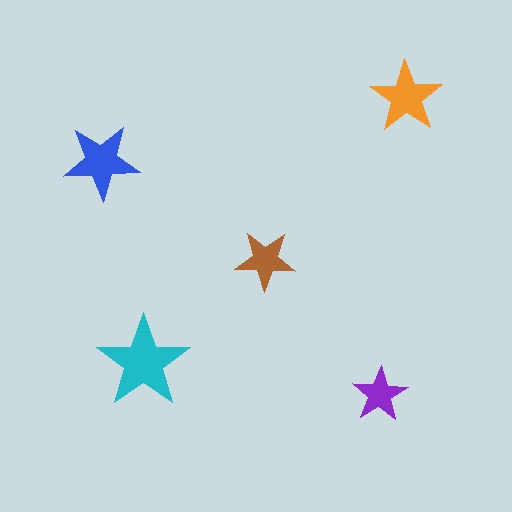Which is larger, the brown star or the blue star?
The blue one.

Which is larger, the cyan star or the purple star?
The cyan one.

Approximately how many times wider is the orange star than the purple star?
About 1.5 times wider.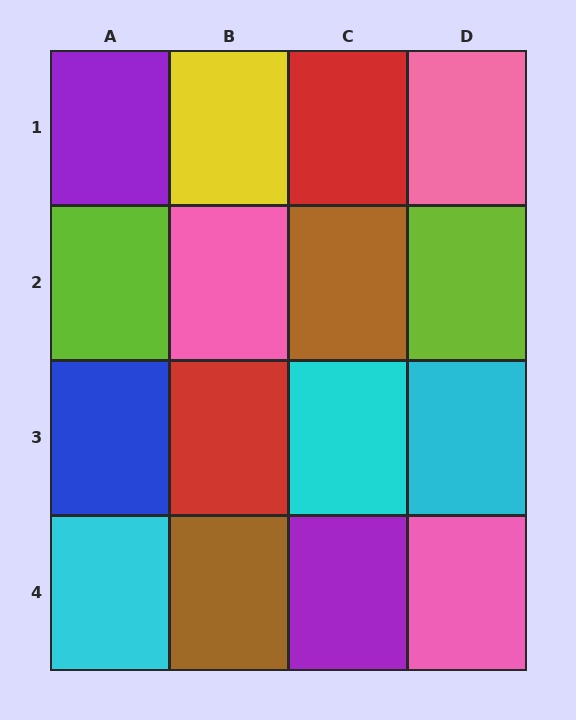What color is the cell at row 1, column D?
Pink.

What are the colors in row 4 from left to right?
Cyan, brown, purple, pink.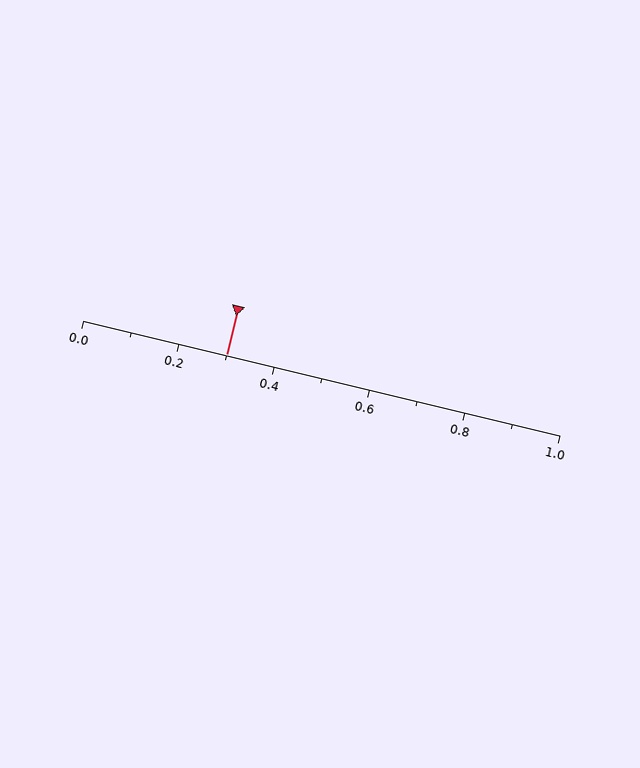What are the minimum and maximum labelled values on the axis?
The axis runs from 0.0 to 1.0.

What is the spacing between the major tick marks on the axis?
The major ticks are spaced 0.2 apart.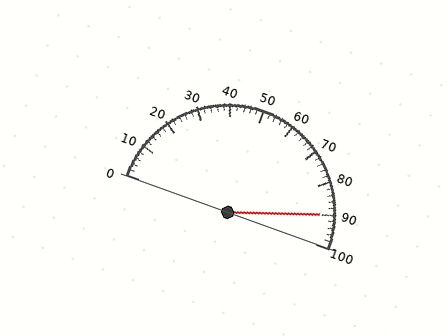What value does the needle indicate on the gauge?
The needle indicates approximately 90.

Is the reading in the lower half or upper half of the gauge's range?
The reading is in the upper half of the range (0 to 100).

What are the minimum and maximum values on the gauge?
The gauge ranges from 0 to 100.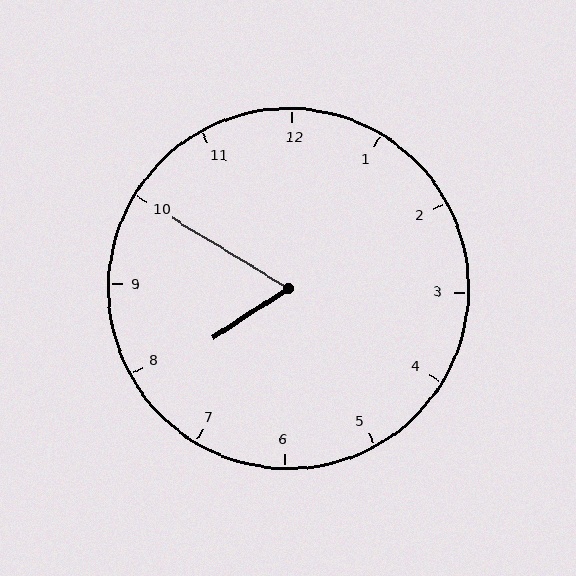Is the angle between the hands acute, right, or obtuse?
It is acute.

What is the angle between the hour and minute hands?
Approximately 65 degrees.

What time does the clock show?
7:50.